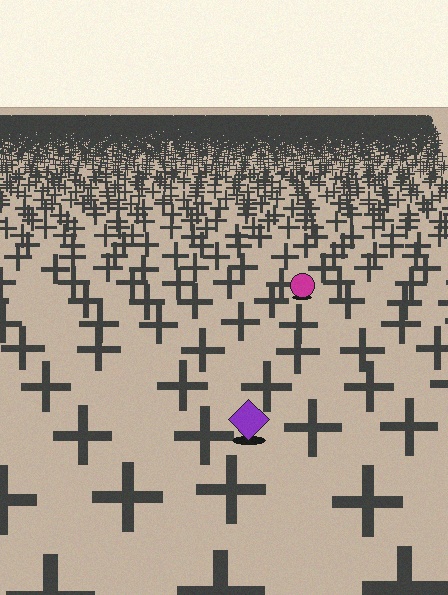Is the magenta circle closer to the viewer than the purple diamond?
No. The purple diamond is closer — you can tell from the texture gradient: the ground texture is coarser near it.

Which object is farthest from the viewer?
The magenta circle is farthest from the viewer. It appears smaller and the ground texture around it is denser.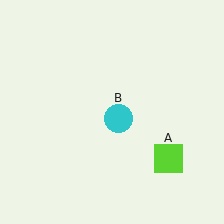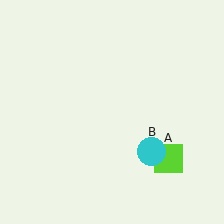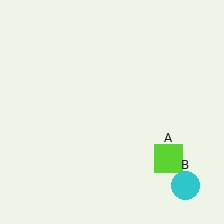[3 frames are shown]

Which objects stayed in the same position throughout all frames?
Lime square (object A) remained stationary.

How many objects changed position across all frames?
1 object changed position: cyan circle (object B).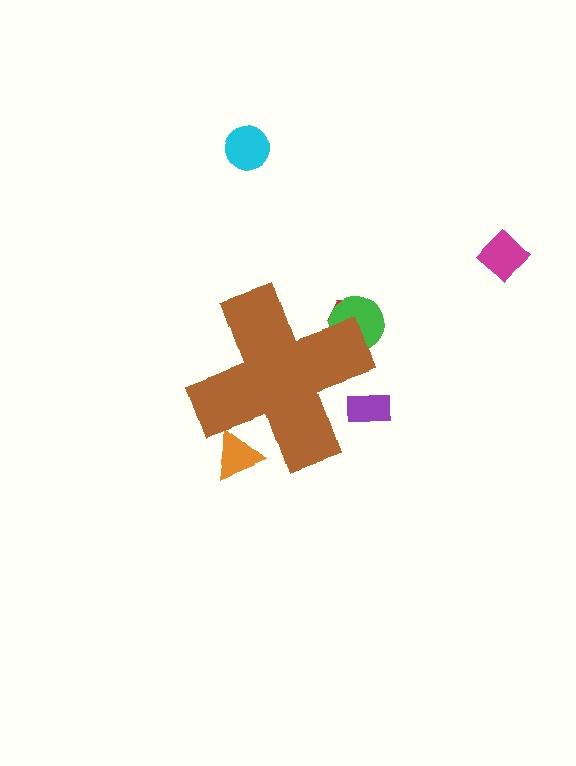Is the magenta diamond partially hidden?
No, the magenta diamond is fully visible.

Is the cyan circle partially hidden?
No, the cyan circle is fully visible.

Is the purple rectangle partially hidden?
Yes, the purple rectangle is partially hidden behind the brown cross.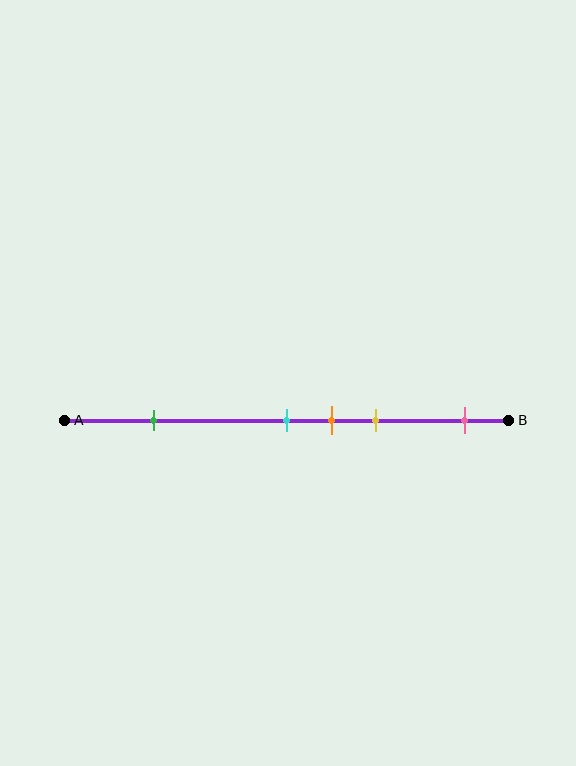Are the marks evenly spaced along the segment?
No, the marks are not evenly spaced.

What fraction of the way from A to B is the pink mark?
The pink mark is approximately 90% (0.9) of the way from A to B.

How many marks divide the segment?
There are 5 marks dividing the segment.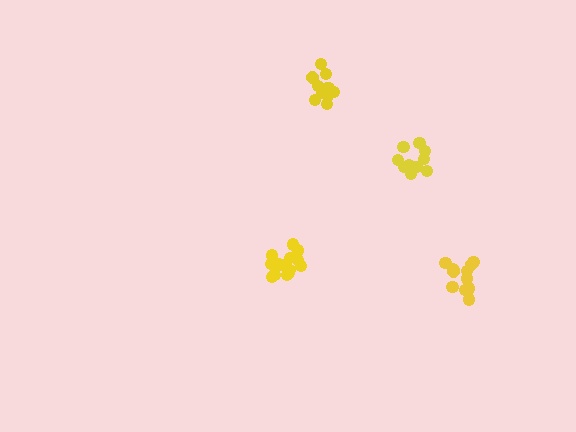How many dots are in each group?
Group 1: 15 dots, Group 2: 12 dots, Group 3: 12 dots, Group 4: 12 dots (51 total).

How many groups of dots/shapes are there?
There are 4 groups.